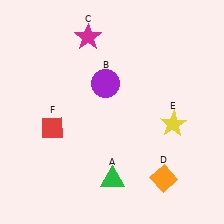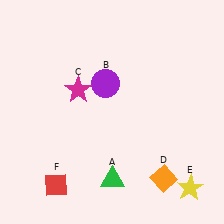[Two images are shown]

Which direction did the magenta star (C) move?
The magenta star (C) moved down.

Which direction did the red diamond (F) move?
The red diamond (F) moved down.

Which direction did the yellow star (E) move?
The yellow star (E) moved down.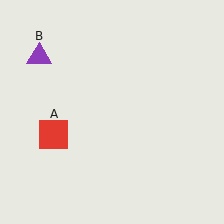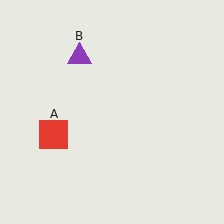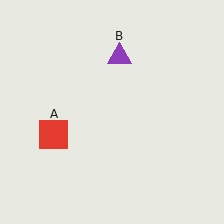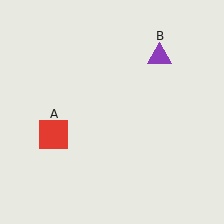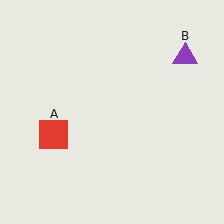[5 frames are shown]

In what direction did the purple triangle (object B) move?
The purple triangle (object B) moved right.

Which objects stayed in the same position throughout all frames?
Red square (object A) remained stationary.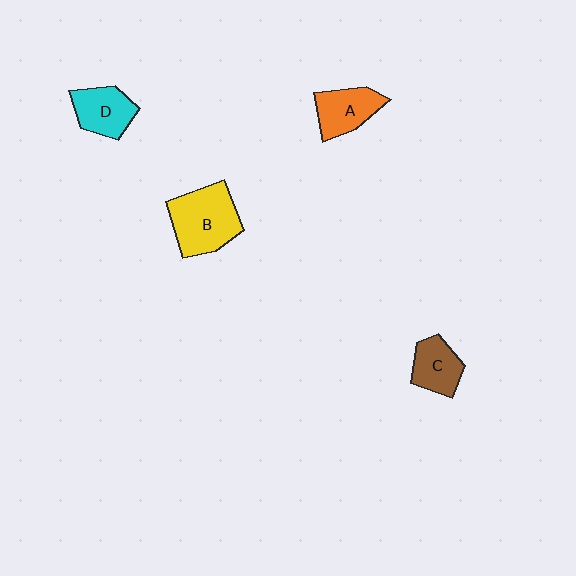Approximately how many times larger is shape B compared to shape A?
Approximately 1.5 times.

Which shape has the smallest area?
Shape C (brown).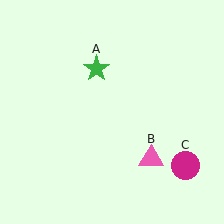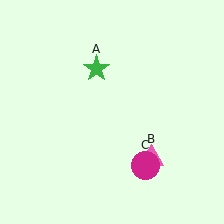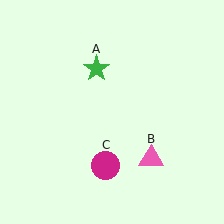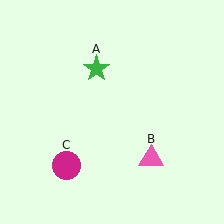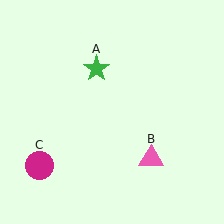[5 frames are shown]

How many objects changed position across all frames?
1 object changed position: magenta circle (object C).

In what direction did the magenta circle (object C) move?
The magenta circle (object C) moved left.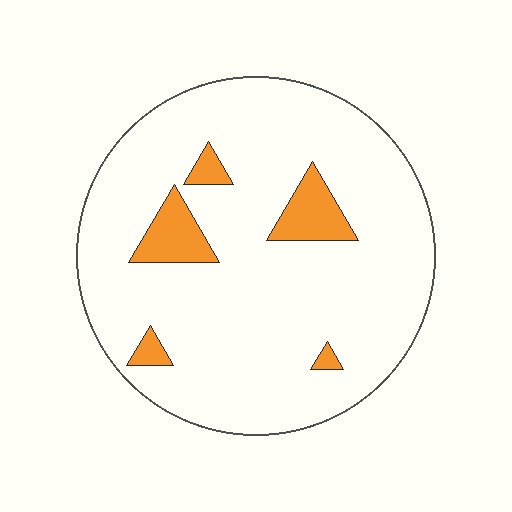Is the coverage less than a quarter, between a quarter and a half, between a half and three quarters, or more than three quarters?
Less than a quarter.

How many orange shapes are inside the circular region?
5.